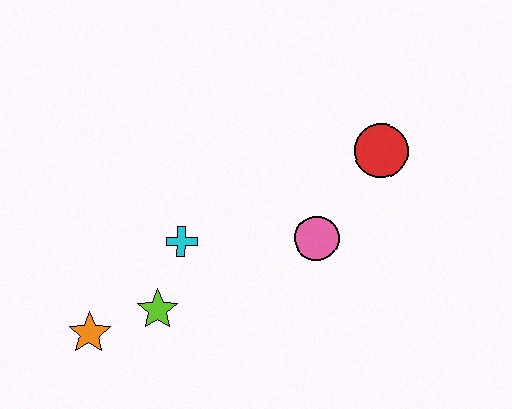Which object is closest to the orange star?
The lime star is closest to the orange star.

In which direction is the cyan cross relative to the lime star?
The cyan cross is above the lime star.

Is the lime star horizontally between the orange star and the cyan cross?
Yes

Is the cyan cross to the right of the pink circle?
No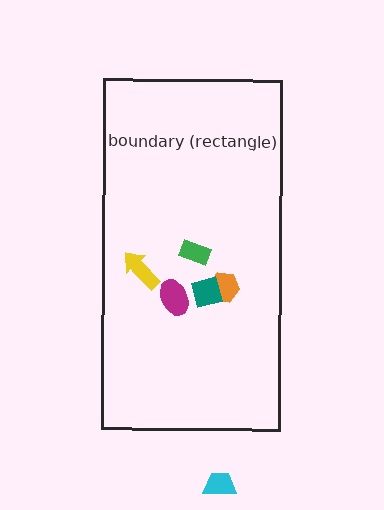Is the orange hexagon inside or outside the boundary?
Inside.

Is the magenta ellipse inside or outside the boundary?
Inside.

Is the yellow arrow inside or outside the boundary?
Inside.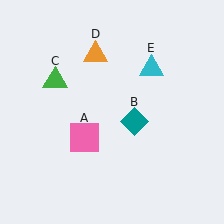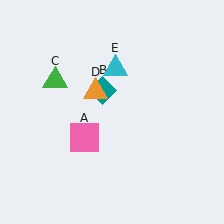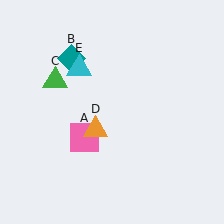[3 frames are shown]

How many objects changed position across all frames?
3 objects changed position: teal diamond (object B), orange triangle (object D), cyan triangle (object E).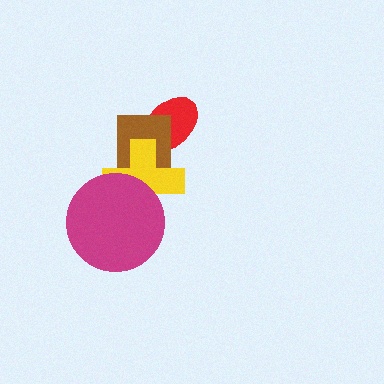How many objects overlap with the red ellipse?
2 objects overlap with the red ellipse.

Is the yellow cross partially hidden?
Yes, it is partially covered by another shape.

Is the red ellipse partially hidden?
Yes, it is partially covered by another shape.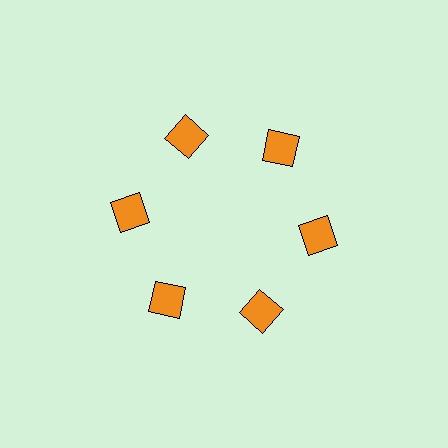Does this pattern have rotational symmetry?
Yes, this pattern has 6-fold rotational symmetry. It looks the same after rotating 60 degrees around the center.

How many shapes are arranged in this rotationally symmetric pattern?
There are 6 shapes, arranged in 6 groups of 1.